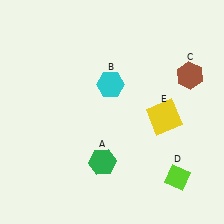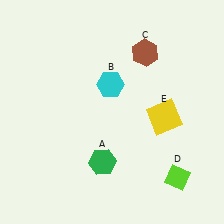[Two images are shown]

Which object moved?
The brown hexagon (C) moved left.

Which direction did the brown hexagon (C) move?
The brown hexagon (C) moved left.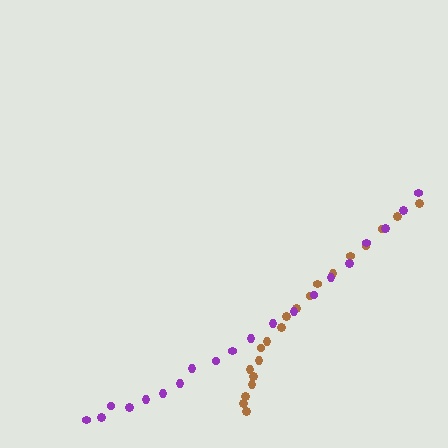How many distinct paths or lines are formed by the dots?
There are 2 distinct paths.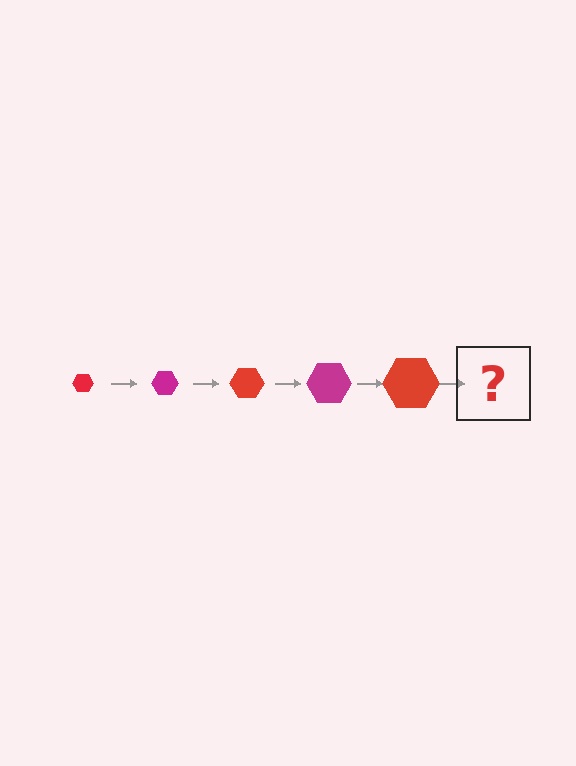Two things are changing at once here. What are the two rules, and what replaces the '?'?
The two rules are that the hexagon grows larger each step and the color cycles through red and magenta. The '?' should be a magenta hexagon, larger than the previous one.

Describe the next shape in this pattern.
It should be a magenta hexagon, larger than the previous one.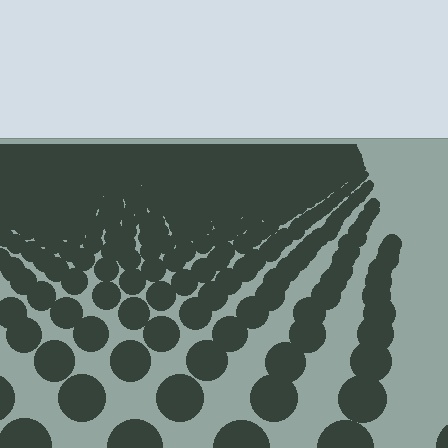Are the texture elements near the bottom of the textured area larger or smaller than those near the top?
Larger. Near the bottom, elements are closer to the viewer and appear at a bigger on-screen size.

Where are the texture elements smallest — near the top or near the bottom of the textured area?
Near the top.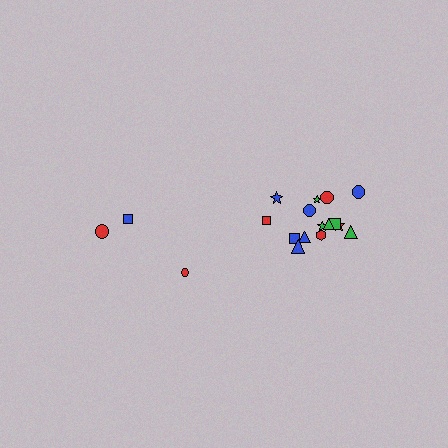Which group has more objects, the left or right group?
The right group.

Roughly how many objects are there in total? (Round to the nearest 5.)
Roughly 20 objects in total.